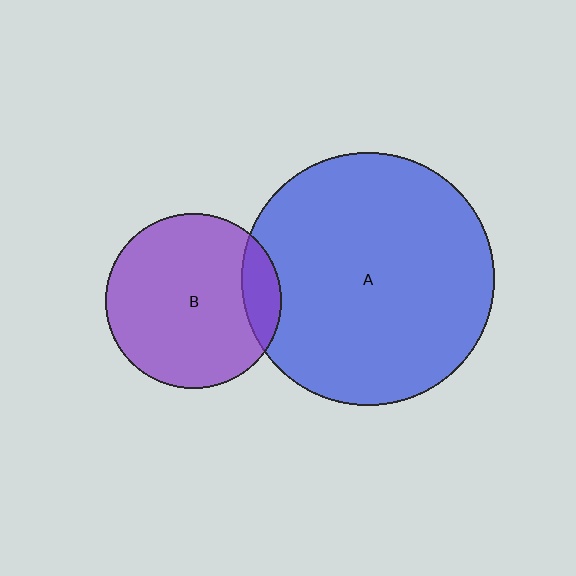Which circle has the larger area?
Circle A (blue).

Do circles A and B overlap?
Yes.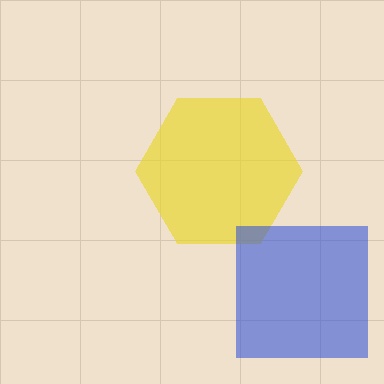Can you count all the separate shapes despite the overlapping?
Yes, there are 2 separate shapes.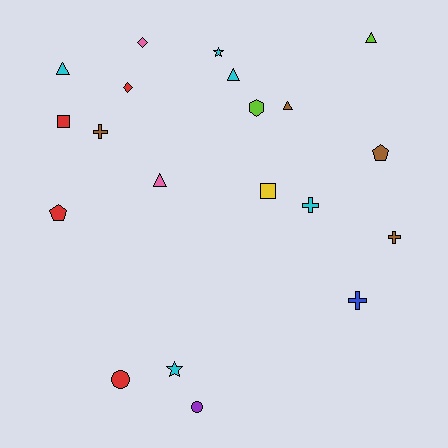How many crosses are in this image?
There are 4 crosses.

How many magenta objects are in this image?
There are no magenta objects.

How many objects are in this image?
There are 20 objects.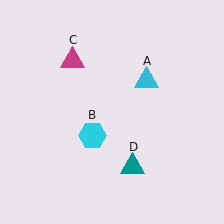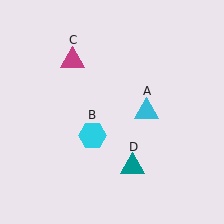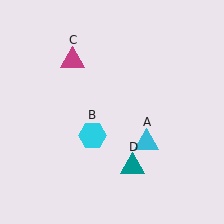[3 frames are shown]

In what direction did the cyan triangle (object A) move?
The cyan triangle (object A) moved down.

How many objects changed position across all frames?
1 object changed position: cyan triangle (object A).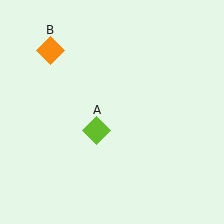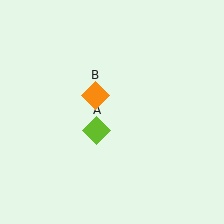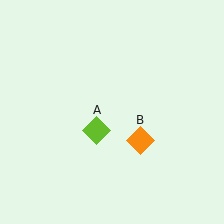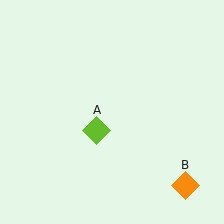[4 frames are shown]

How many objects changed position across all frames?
1 object changed position: orange diamond (object B).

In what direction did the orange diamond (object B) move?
The orange diamond (object B) moved down and to the right.